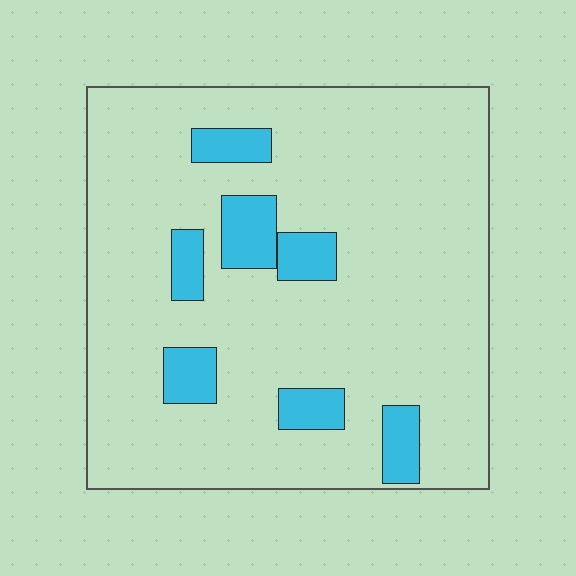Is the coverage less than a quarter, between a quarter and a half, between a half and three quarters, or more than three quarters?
Less than a quarter.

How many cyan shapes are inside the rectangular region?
7.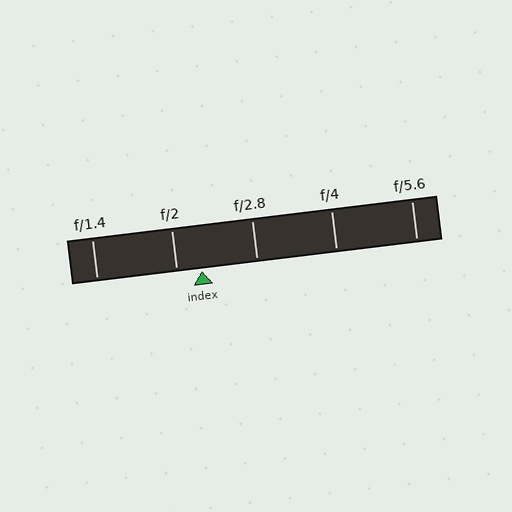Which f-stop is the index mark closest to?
The index mark is closest to f/2.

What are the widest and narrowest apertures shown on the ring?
The widest aperture shown is f/1.4 and the narrowest is f/5.6.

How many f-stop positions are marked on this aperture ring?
There are 5 f-stop positions marked.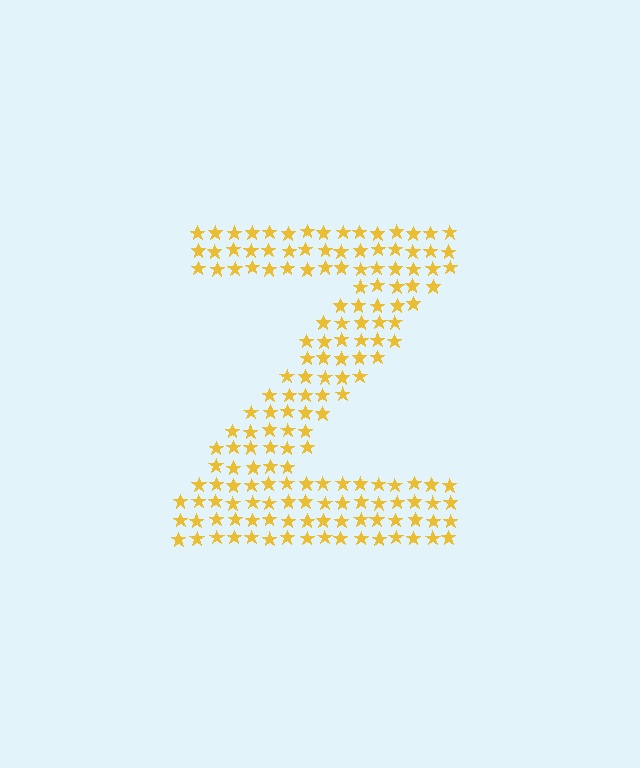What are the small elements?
The small elements are stars.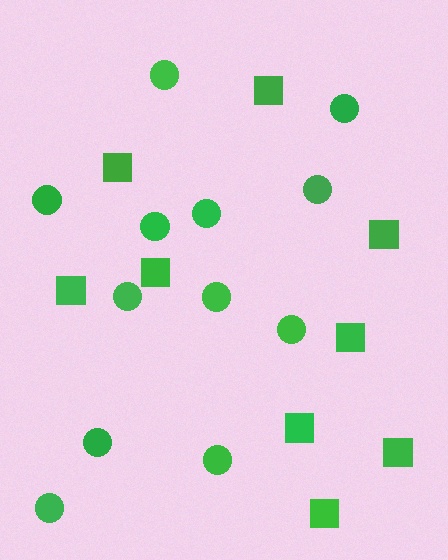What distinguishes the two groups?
There are 2 groups: one group of circles (12) and one group of squares (9).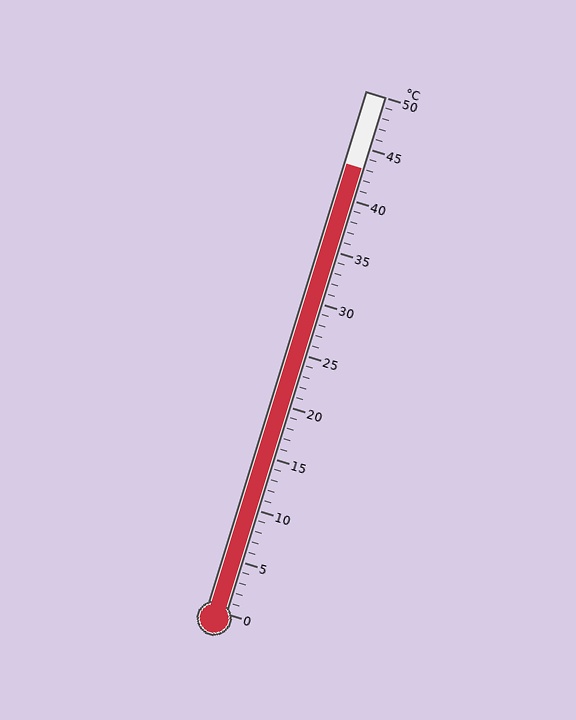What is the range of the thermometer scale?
The thermometer scale ranges from 0°C to 50°C.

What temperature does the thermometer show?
The thermometer shows approximately 43°C.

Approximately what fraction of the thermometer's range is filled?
The thermometer is filled to approximately 85% of its range.